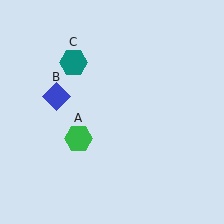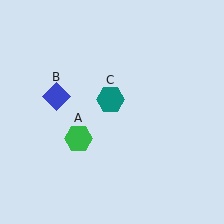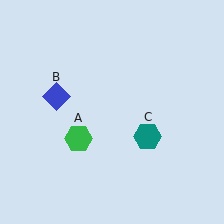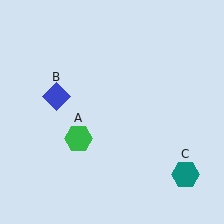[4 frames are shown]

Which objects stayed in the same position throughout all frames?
Green hexagon (object A) and blue diamond (object B) remained stationary.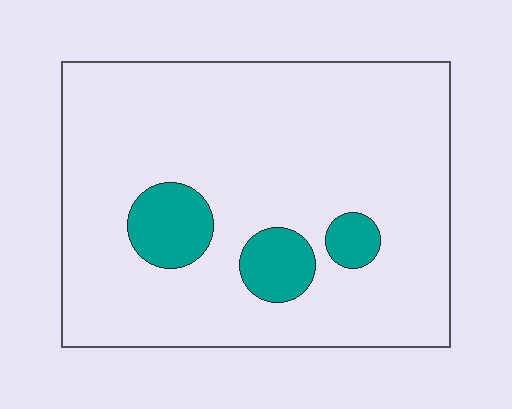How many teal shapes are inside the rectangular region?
3.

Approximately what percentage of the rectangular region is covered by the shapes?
Approximately 10%.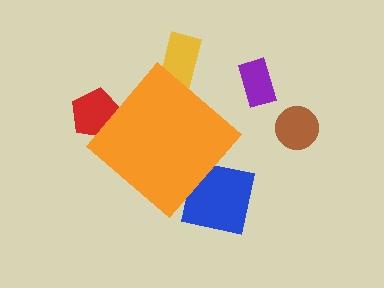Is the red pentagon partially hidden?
Yes, the red pentagon is partially hidden behind the orange diamond.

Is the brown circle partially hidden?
No, the brown circle is fully visible.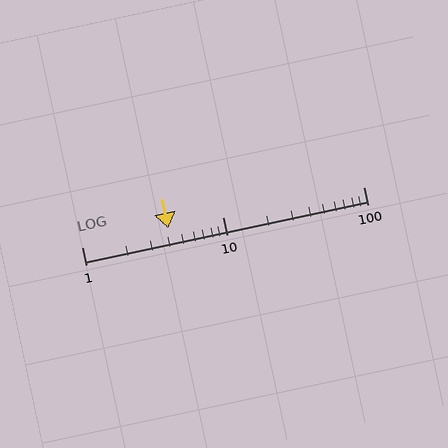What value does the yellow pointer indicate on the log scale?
The pointer indicates approximately 4.1.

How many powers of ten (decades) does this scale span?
The scale spans 2 decades, from 1 to 100.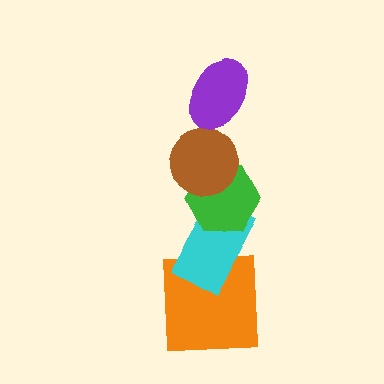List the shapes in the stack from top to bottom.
From top to bottom: the purple ellipse, the brown circle, the green hexagon, the cyan rectangle, the orange square.